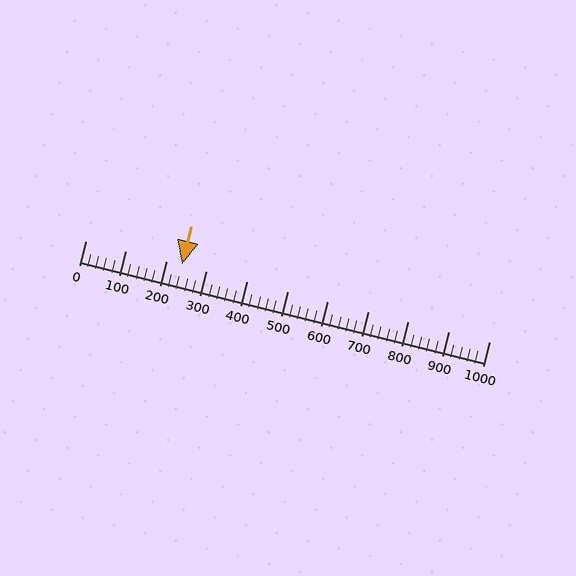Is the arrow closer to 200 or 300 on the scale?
The arrow is closer to 200.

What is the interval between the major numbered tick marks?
The major tick marks are spaced 100 units apart.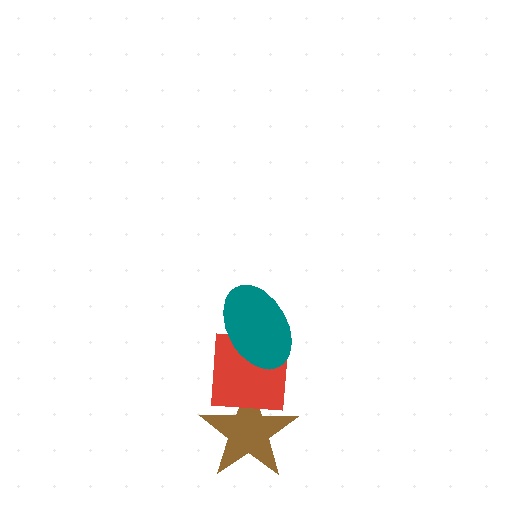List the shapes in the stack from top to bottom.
From top to bottom: the teal ellipse, the red square, the brown star.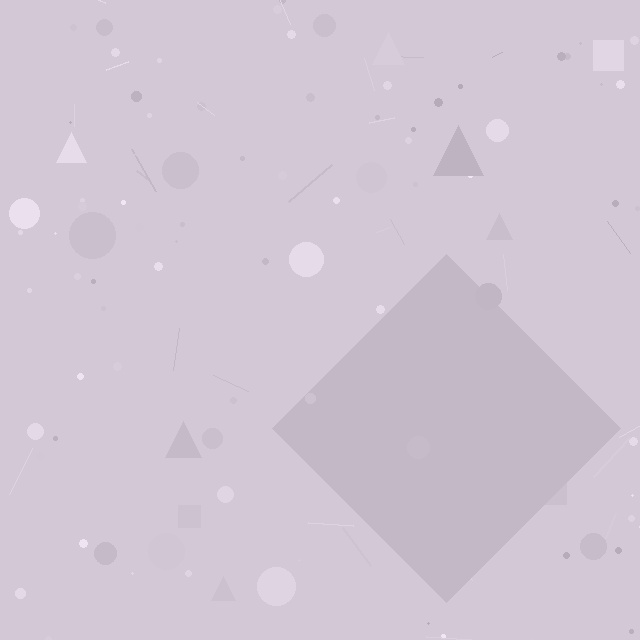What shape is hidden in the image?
A diamond is hidden in the image.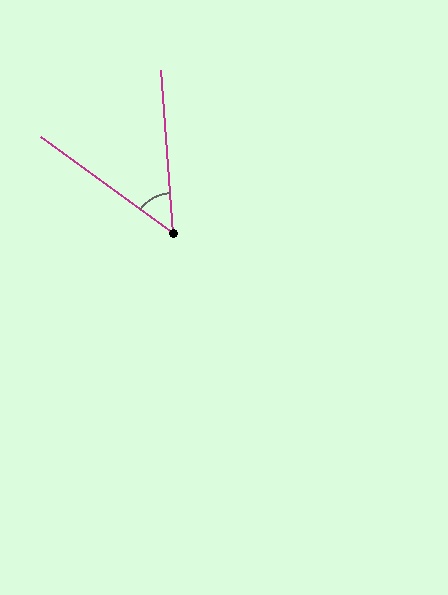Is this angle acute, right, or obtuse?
It is acute.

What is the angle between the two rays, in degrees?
Approximately 50 degrees.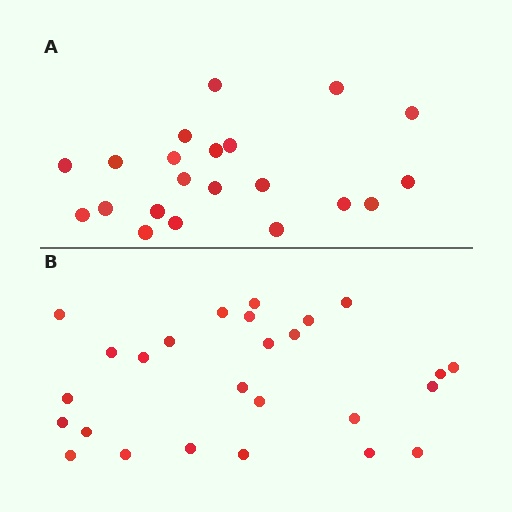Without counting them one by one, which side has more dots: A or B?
Region B (the bottom region) has more dots.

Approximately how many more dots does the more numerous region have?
Region B has about 5 more dots than region A.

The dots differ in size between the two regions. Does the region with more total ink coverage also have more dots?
No. Region A has more total ink coverage because its dots are larger, but region B actually contains more individual dots. Total area can be misleading — the number of items is what matters here.